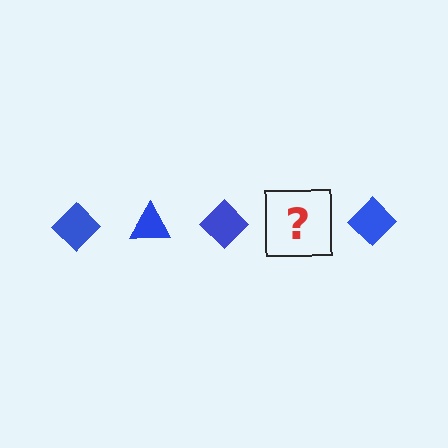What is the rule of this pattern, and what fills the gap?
The rule is that the pattern cycles through diamond, triangle shapes in blue. The gap should be filled with a blue triangle.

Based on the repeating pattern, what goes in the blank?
The blank should be a blue triangle.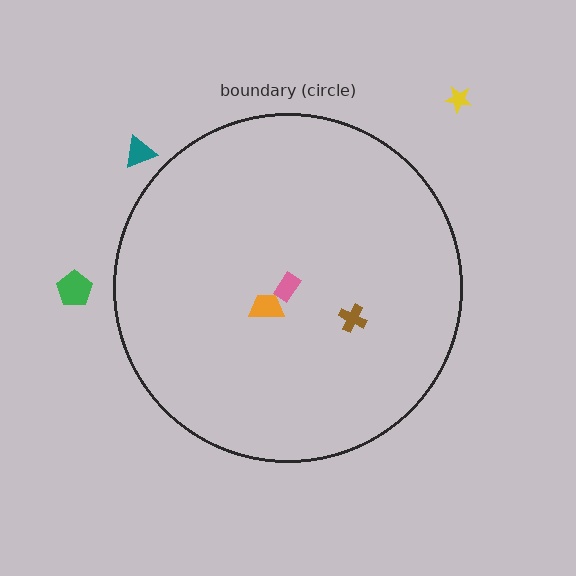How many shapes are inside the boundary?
3 inside, 3 outside.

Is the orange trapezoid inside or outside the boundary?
Inside.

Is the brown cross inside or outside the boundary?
Inside.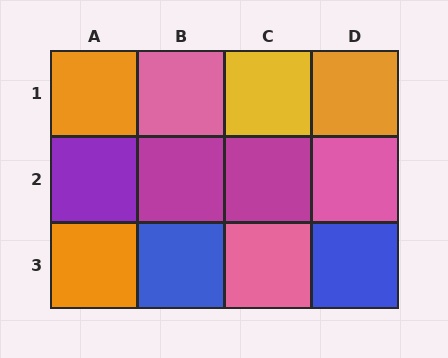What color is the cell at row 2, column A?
Purple.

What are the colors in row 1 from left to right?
Orange, pink, yellow, orange.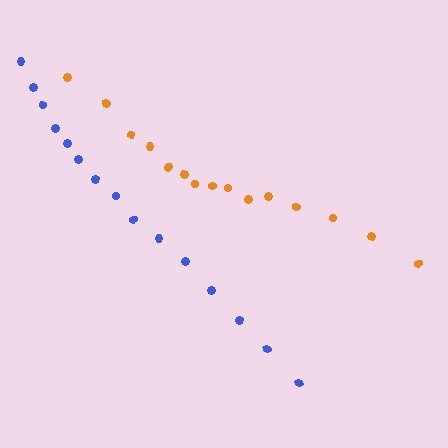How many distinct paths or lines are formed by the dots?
There are 2 distinct paths.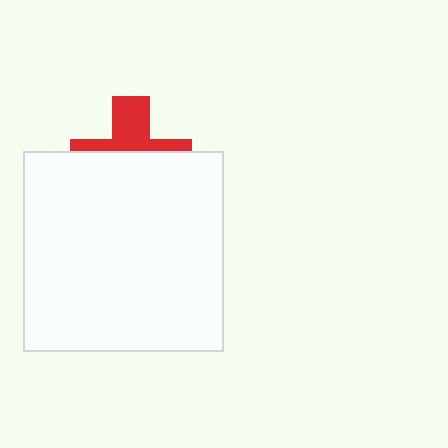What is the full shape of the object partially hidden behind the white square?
The partially hidden object is a red cross.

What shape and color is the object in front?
The object in front is a white square.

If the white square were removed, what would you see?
You would see the complete red cross.